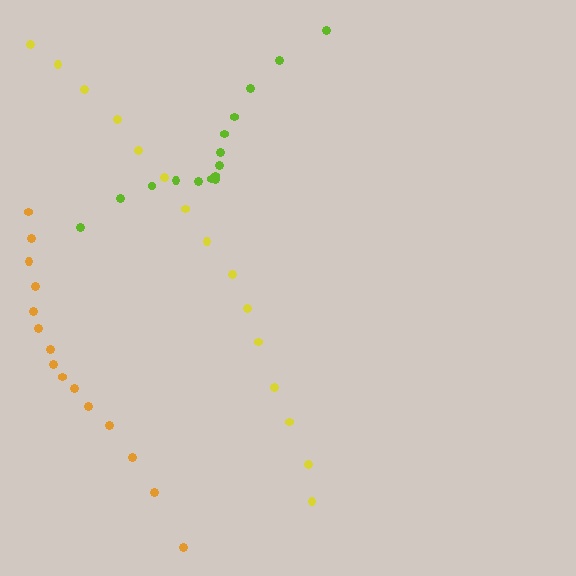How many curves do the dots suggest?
There are 3 distinct paths.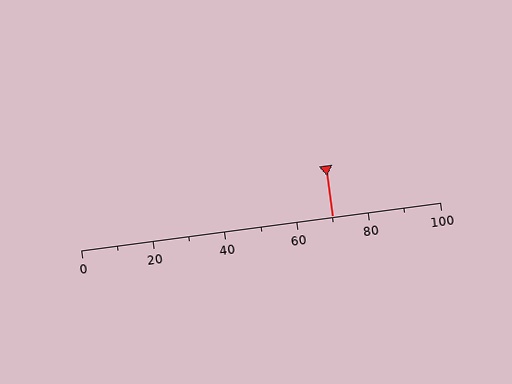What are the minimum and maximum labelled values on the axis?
The axis runs from 0 to 100.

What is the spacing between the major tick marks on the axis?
The major ticks are spaced 20 apart.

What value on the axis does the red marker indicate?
The marker indicates approximately 70.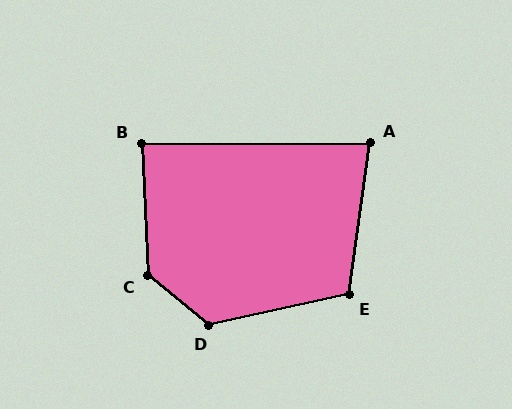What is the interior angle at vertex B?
Approximately 87 degrees (approximately right).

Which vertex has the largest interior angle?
C, at approximately 132 degrees.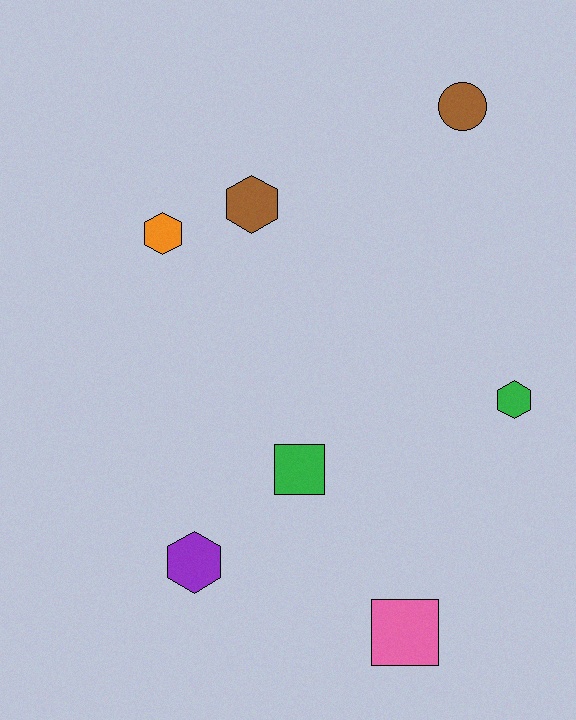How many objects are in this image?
There are 7 objects.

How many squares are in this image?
There are 2 squares.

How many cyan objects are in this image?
There are no cyan objects.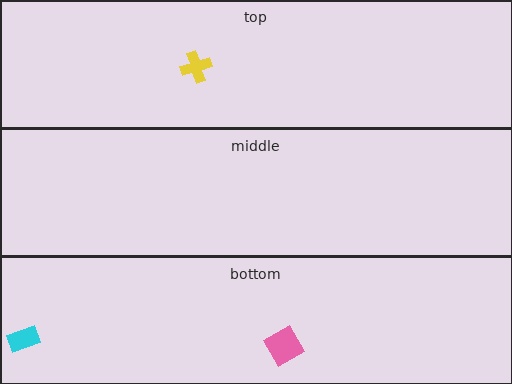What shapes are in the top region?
The yellow cross.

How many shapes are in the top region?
1.